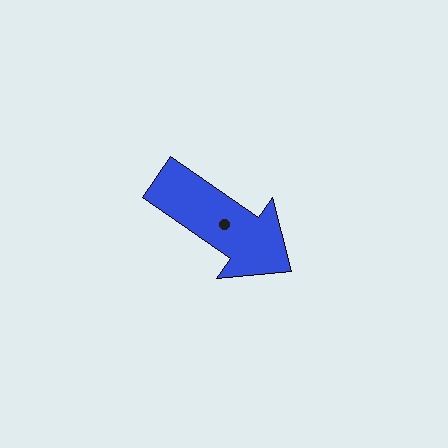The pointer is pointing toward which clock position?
Roughly 4 o'clock.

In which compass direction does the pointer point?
Southeast.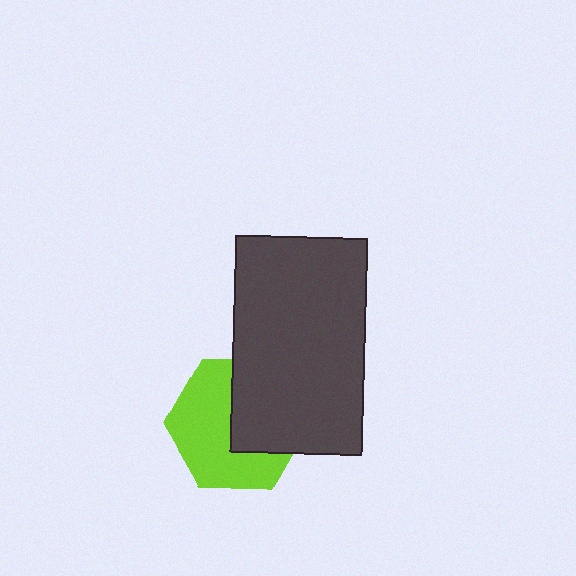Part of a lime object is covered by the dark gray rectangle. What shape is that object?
It is a hexagon.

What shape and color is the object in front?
The object in front is a dark gray rectangle.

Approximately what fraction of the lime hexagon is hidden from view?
Roughly 43% of the lime hexagon is hidden behind the dark gray rectangle.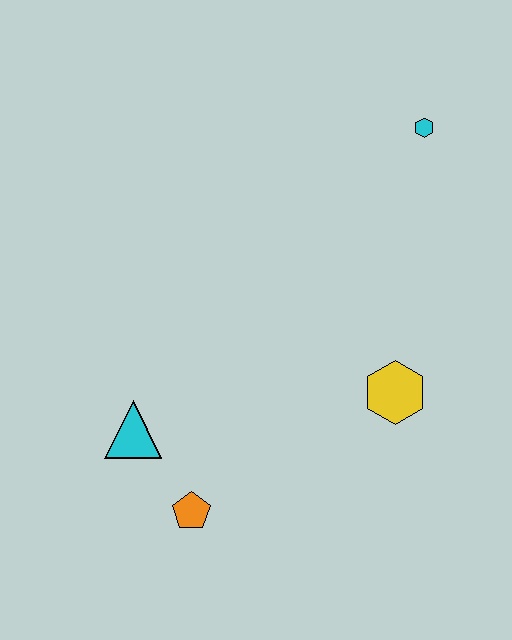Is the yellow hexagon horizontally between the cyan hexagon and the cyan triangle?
Yes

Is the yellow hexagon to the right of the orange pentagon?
Yes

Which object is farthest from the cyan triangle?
The cyan hexagon is farthest from the cyan triangle.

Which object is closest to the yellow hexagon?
The orange pentagon is closest to the yellow hexagon.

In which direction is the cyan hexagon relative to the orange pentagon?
The cyan hexagon is above the orange pentagon.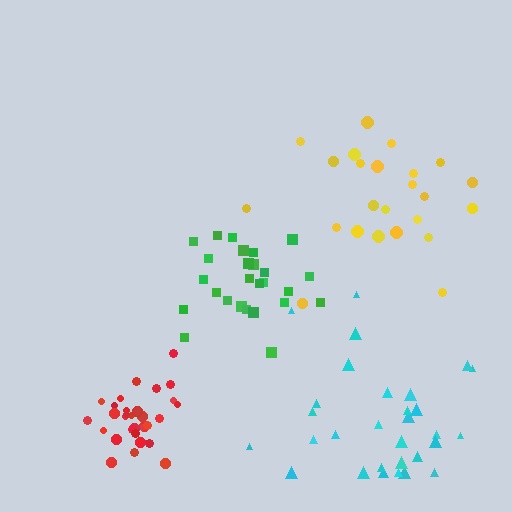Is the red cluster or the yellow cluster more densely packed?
Red.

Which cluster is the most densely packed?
Red.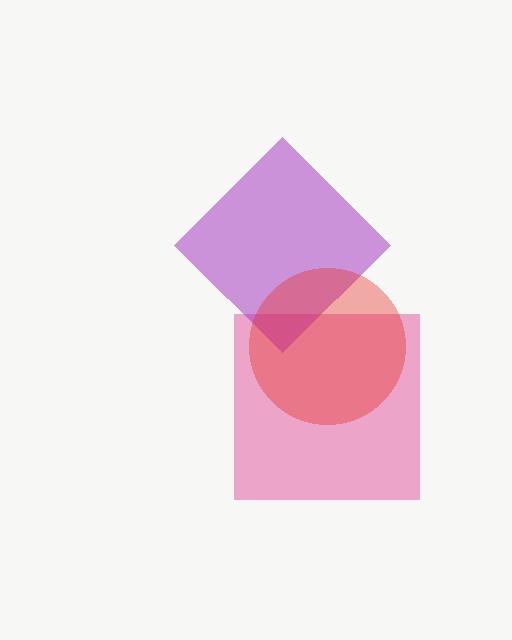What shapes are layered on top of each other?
The layered shapes are: a pink square, a purple diamond, a red circle.